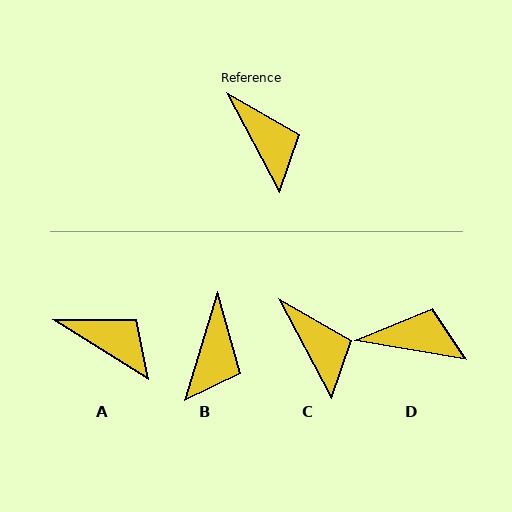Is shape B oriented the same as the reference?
No, it is off by about 45 degrees.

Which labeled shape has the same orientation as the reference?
C.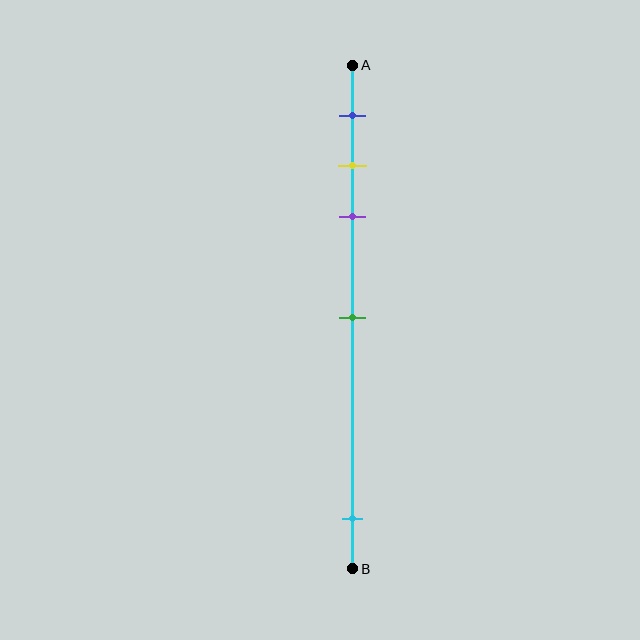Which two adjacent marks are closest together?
The yellow and purple marks are the closest adjacent pair.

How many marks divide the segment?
There are 5 marks dividing the segment.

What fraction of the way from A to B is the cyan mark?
The cyan mark is approximately 90% (0.9) of the way from A to B.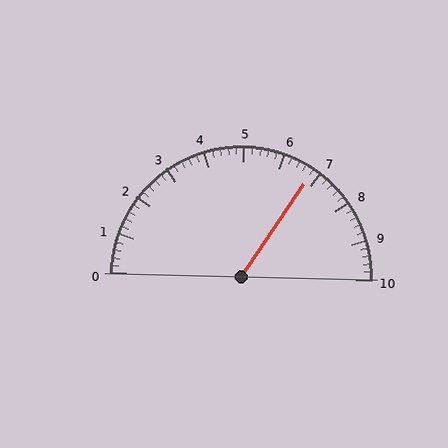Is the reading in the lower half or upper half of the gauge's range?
The reading is in the upper half of the range (0 to 10).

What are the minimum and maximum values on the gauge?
The gauge ranges from 0 to 10.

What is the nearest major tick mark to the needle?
The nearest major tick mark is 7.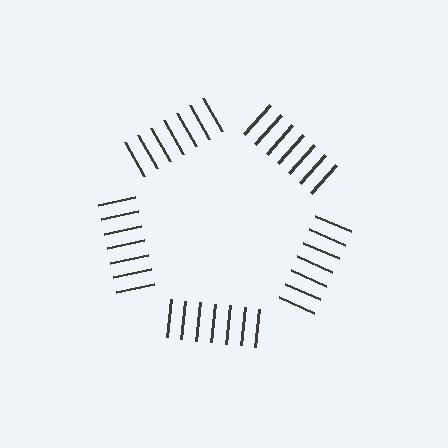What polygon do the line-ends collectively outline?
An illusory pentagon — the line segments terminate on its edges but no continuous stroke is drawn.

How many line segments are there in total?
35 — 7 along each of the 5 edges.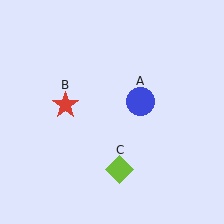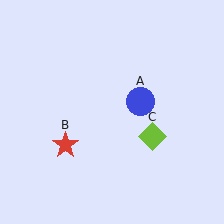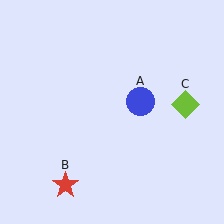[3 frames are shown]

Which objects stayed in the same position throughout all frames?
Blue circle (object A) remained stationary.